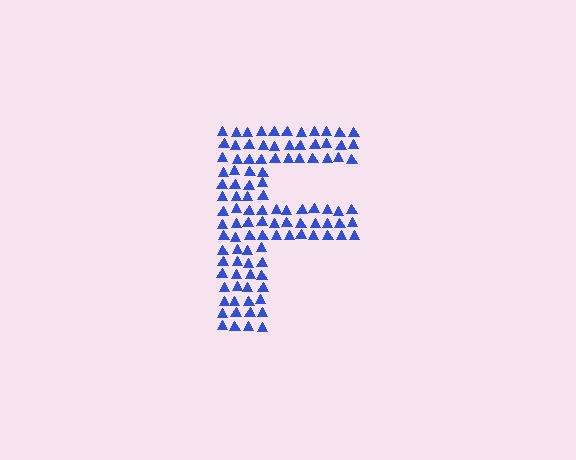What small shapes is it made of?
It is made of small triangles.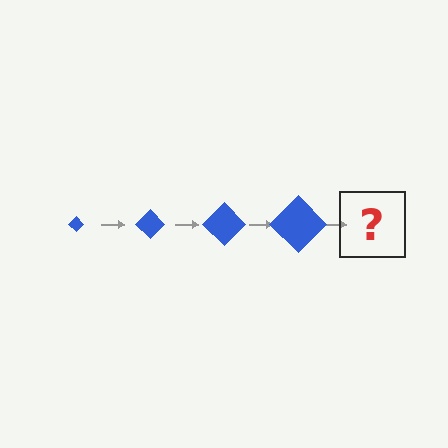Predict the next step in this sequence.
The next step is a blue diamond, larger than the previous one.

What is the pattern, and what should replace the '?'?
The pattern is that the diamond gets progressively larger each step. The '?' should be a blue diamond, larger than the previous one.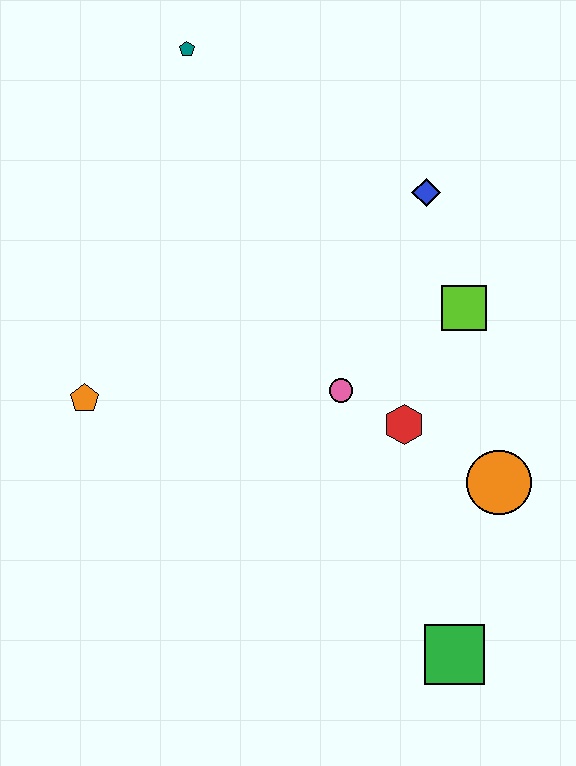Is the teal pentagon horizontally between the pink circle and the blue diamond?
No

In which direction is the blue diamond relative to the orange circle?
The blue diamond is above the orange circle.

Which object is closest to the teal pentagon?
The blue diamond is closest to the teal pentagon.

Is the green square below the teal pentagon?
Yes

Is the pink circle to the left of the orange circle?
Yes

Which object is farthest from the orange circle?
The teal pentagon is farthest from the orange circle.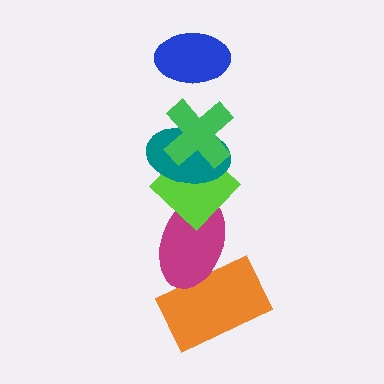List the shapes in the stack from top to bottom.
From top to bottom: the blue ellipse, the green cross, the teal ellipse, the lime diamond, the magenta ellipse, the orange rectangle.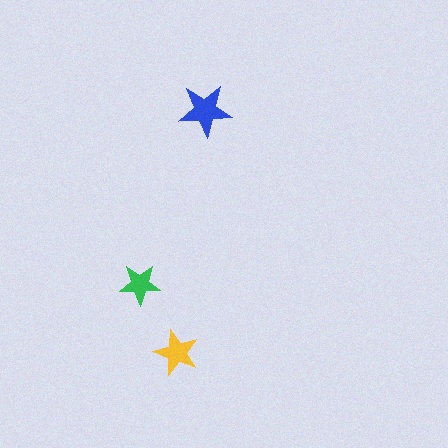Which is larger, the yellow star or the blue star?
The blue one.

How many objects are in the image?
There are 3 objects in the image.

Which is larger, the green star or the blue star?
The blue one.